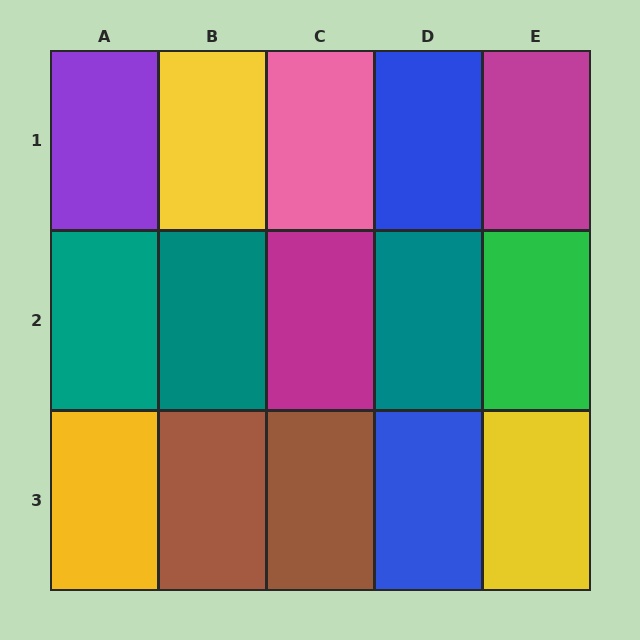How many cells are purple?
1 cell is purple.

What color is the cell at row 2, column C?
Magenta.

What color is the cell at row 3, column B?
Brown.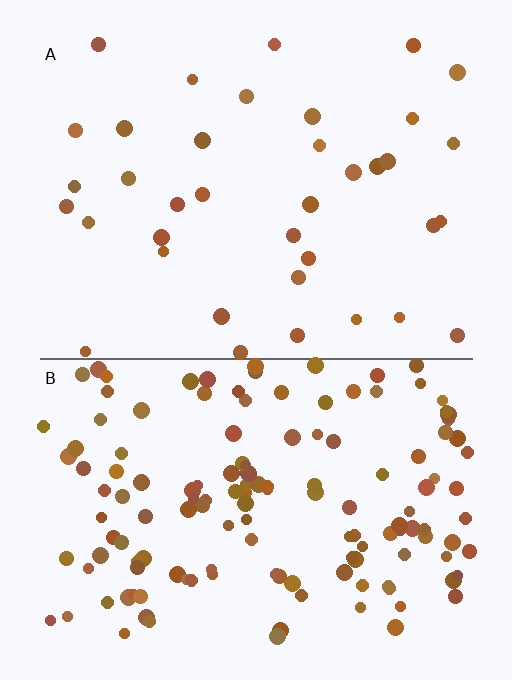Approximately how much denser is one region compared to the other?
Approximately 3.9× — region B over region A.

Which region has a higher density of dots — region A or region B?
B (the bottom).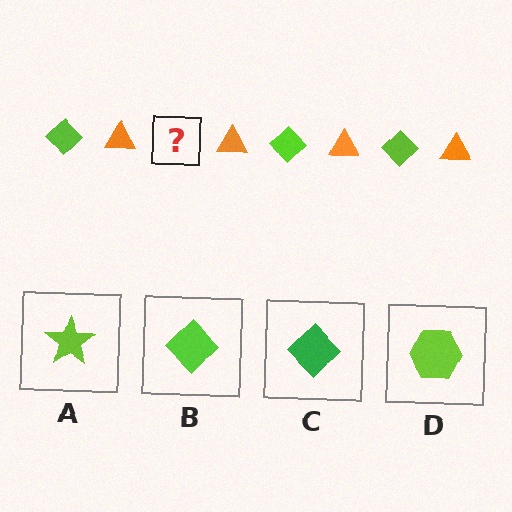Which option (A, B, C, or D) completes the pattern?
B.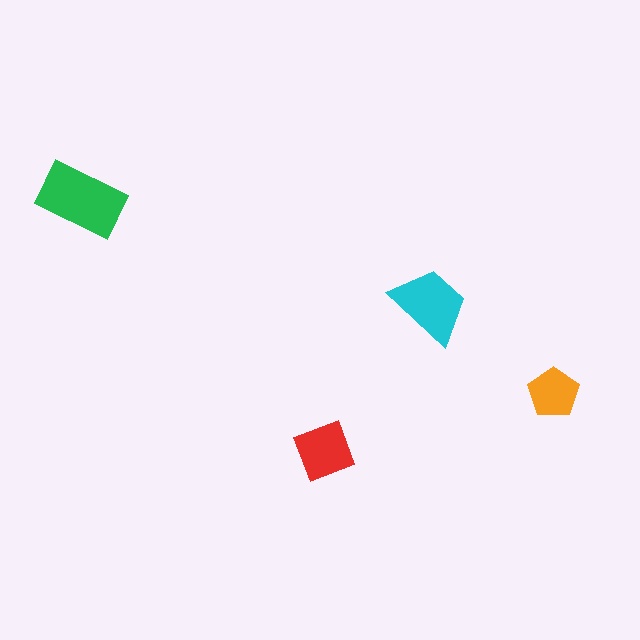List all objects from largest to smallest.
The green rectangle, the cyan trapezoid, the red diamond, the orange pentagon.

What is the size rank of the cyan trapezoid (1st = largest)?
2nd.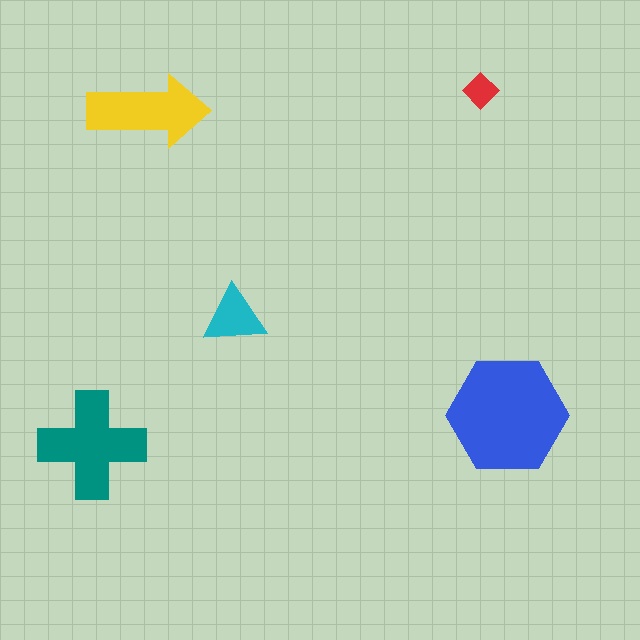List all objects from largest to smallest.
The blue hexagon, the teal cross, the yellow arrow, the cyan triangle, the red diamond.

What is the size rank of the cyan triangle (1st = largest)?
4th.